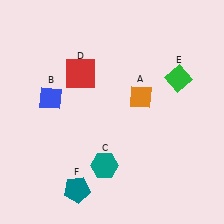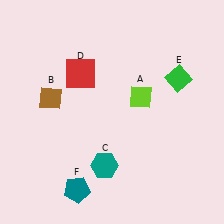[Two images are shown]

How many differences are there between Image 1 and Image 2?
There are 2 differences between the two images.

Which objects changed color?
A changed from orange to lime. B changed from blue to brown.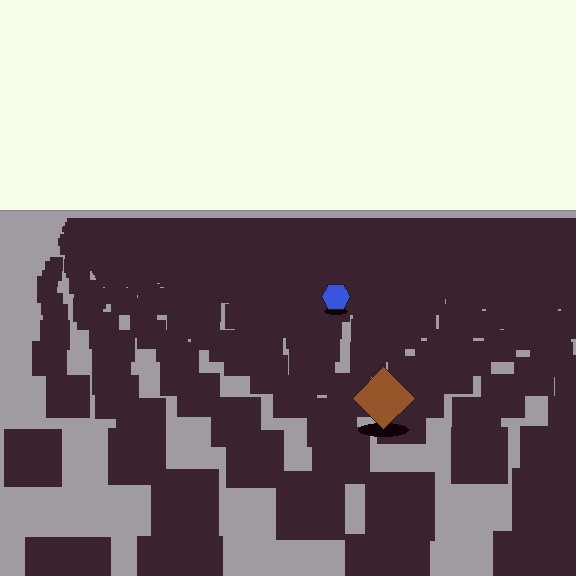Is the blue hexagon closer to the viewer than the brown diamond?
No. The brown diamond is closer — you can tell from the texture gradient: the ground texture is coarser near it.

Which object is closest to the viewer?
The brown diamond is closest. The texture marks near it are larger and more spread out.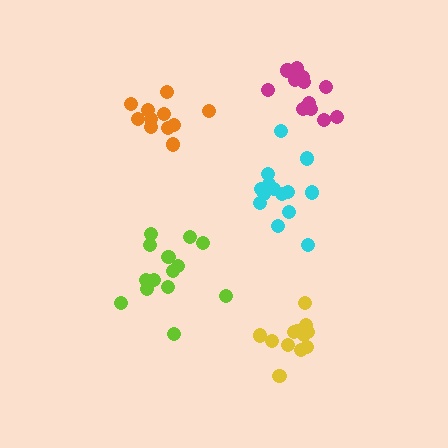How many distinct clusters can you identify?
There are 5 distinct clusters.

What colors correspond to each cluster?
The clusters are colored: orange, lime, magenta, yellow, cyan.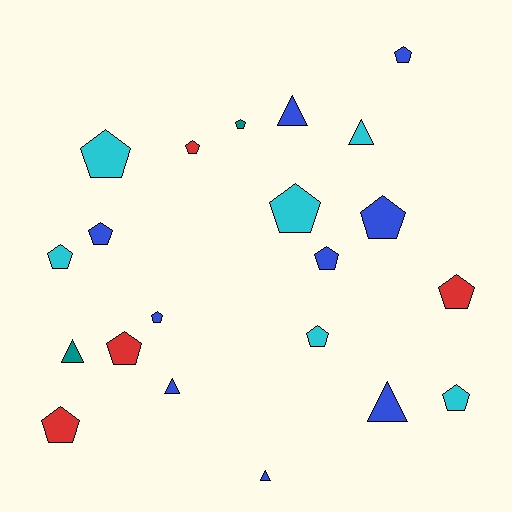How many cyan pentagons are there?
There are 5 cyan pentagons.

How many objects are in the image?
There are 21 objects.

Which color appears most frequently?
Blue, with 9 objects.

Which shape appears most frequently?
Pentagon, with 15 objects.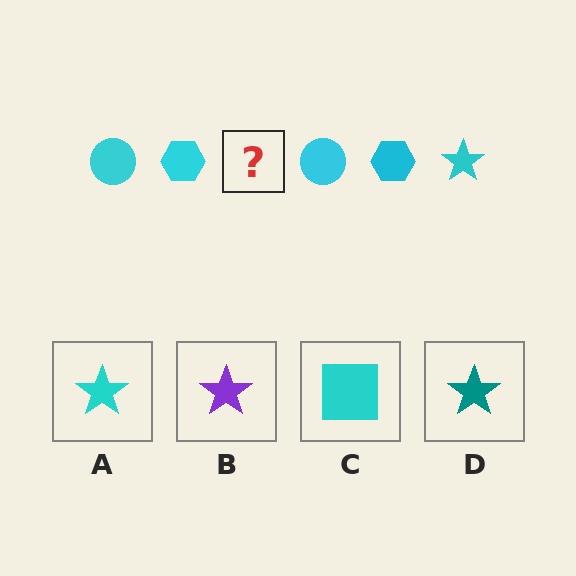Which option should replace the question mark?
Option A.